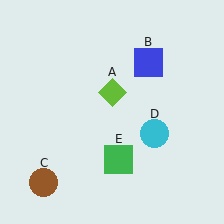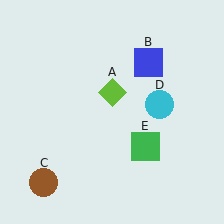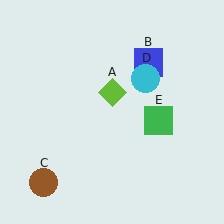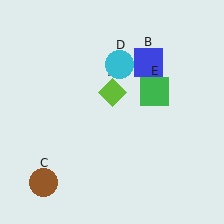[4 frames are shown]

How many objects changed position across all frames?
2 objects changed position: cyan circle (object D), green square (object E).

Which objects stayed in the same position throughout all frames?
Lime diamond (object A) and blue square (object B) and brown circle (object C) remained stationary.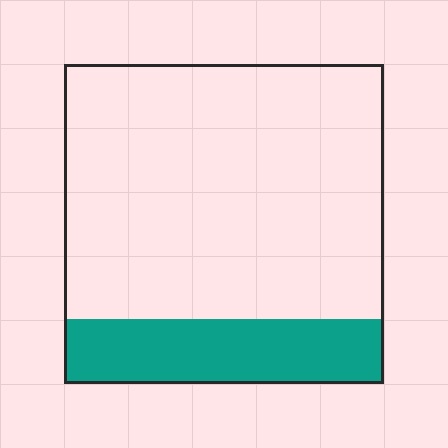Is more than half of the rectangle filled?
No.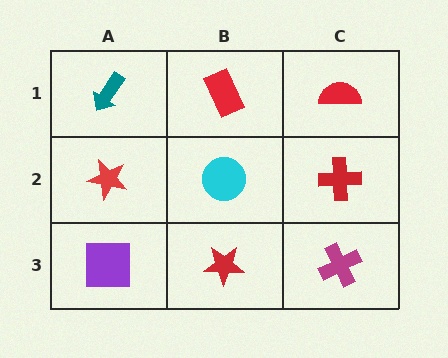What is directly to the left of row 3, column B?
A purple square.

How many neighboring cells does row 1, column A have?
2.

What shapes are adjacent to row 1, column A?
A red star (row 2, column A), a red rectangle (row 1, column B).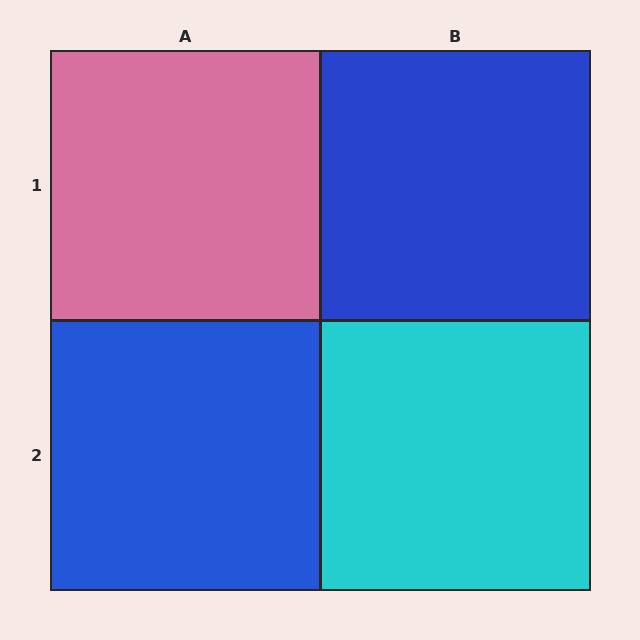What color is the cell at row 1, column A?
Pink.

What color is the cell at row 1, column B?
Blue.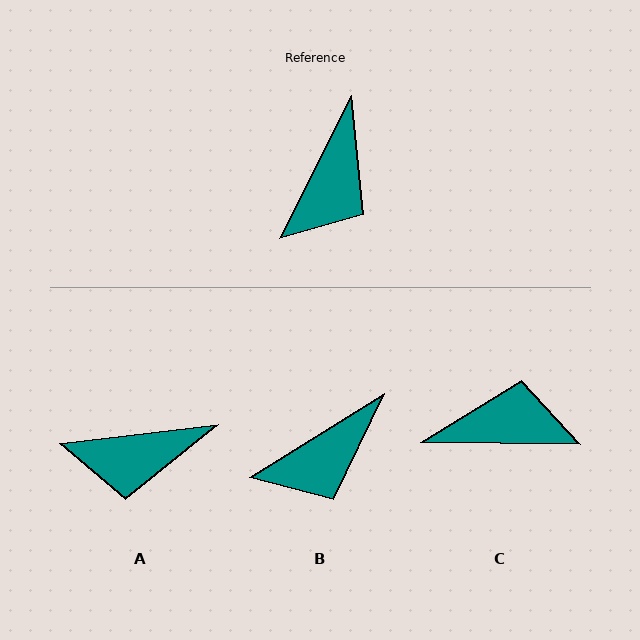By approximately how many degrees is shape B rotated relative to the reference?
Approximately 32 degrees clockwise.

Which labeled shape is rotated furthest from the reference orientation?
C, about 116 degrees away.